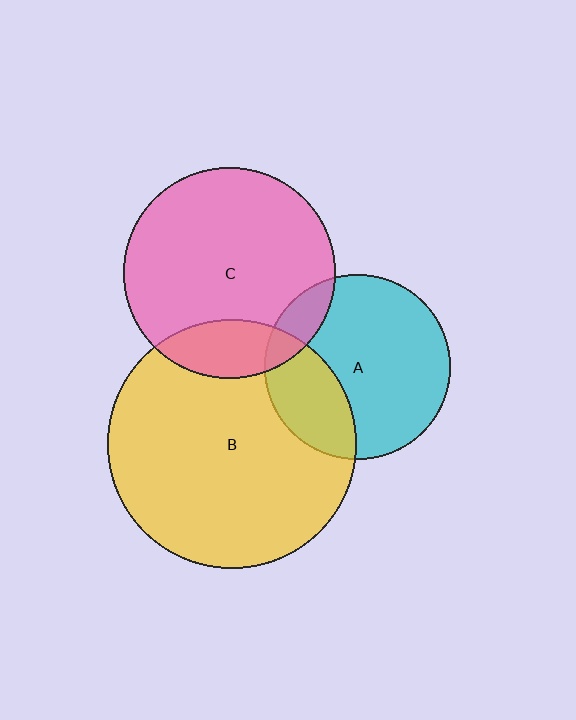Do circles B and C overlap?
Yes.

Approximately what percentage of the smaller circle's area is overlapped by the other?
Approximately 20%.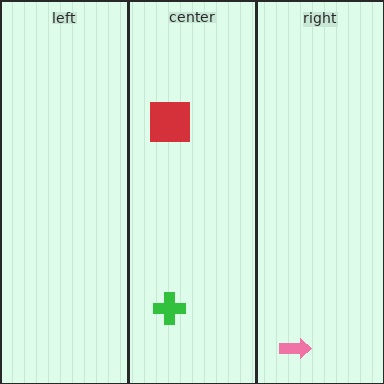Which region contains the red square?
The center region.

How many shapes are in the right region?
1.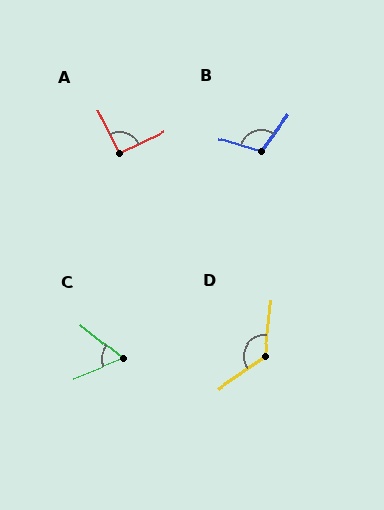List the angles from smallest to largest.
C (62°), A (91°), B (110°), D (130°).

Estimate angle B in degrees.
Approximately 110 degrees.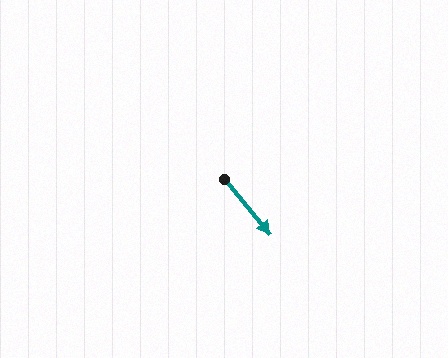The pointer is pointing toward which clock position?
Roughly 5 o'clock.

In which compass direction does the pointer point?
Southeast.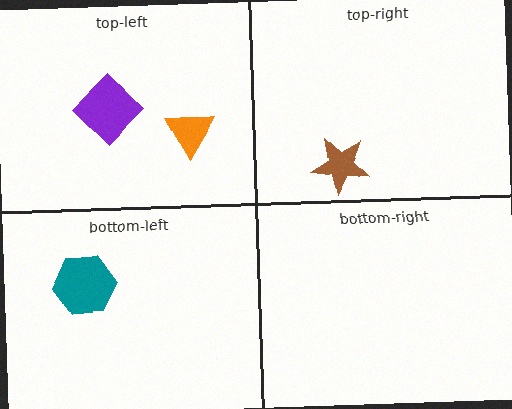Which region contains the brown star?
The top-right region.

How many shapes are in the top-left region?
2.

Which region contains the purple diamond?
The top-left region.